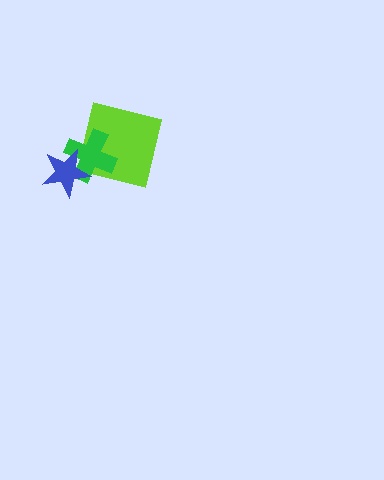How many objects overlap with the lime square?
2 objects overlap with the lime square.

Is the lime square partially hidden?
Yes, it is partially covered by another shape.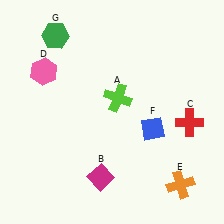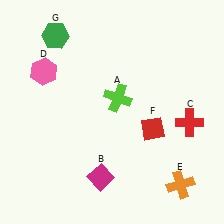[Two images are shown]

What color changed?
The diamond (F) changed from blue in Image 1 to red in Image 2.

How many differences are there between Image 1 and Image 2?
There is 1 difference between the two images.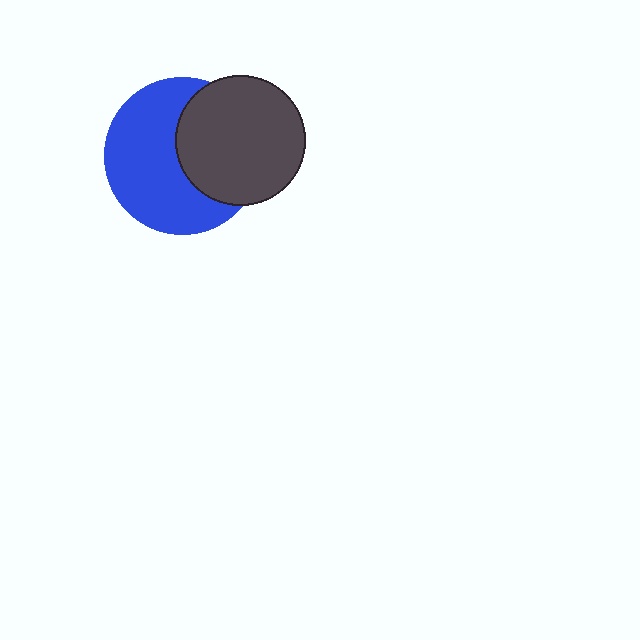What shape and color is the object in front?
The object in front is a dark gray circle.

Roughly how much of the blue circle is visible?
About half of it is visible (roughly 60%).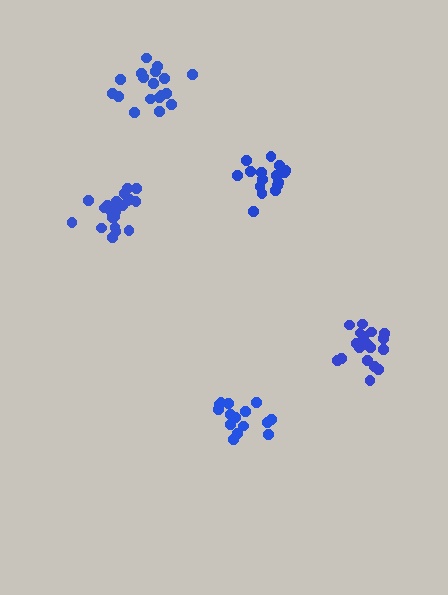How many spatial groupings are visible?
There are 5 spatial groupings.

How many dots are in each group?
Group 1: 15 dots, Group 2: 16 dots, Group 3: 20 dots, Group 4: 18 dots, Group 5: 21 dots (90 total).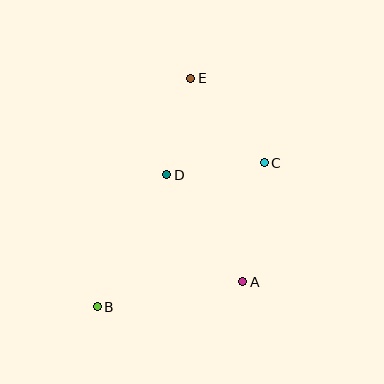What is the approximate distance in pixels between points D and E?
The distance between D and E is approximately 100 pixels.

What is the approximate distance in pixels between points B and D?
The distance between B and D is approximately 149 pixels.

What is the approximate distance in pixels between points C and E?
The distance between C and E is approximately 112 pixels.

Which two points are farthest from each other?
Points B and E are farthest from each other.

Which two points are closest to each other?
Points C and D are closest to each other.